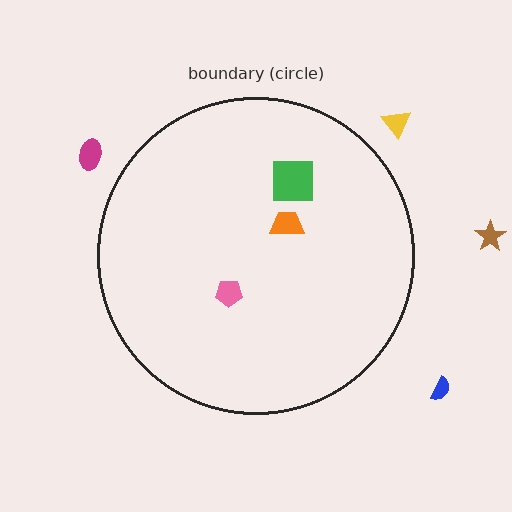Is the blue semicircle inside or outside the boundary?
Outside.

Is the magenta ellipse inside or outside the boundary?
Outside.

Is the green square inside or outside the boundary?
Inside.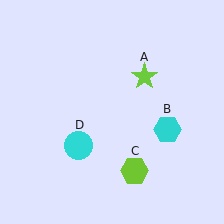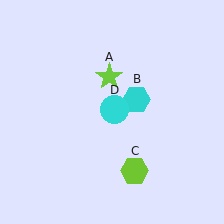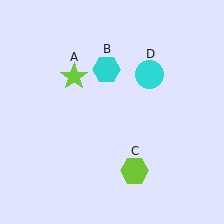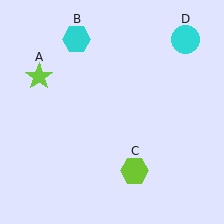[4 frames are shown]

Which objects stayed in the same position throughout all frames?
Lime hexagon (object C) remained stationary.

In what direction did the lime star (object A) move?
The lime star (object A) moved left.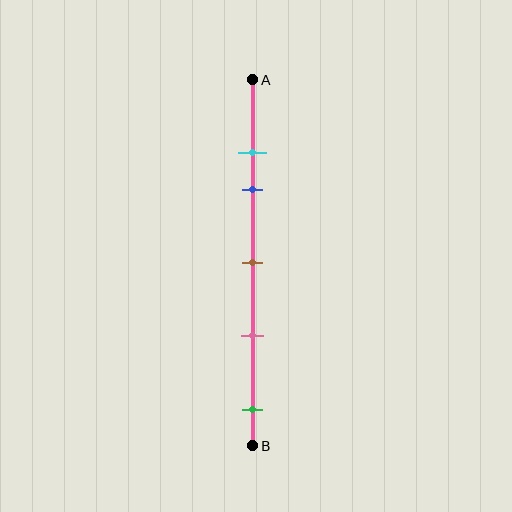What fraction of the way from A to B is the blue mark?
The blue mark is approximately 30% (0.3) of the way from A to B.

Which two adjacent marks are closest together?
The cyan and blue marks are the closest adjacent pair.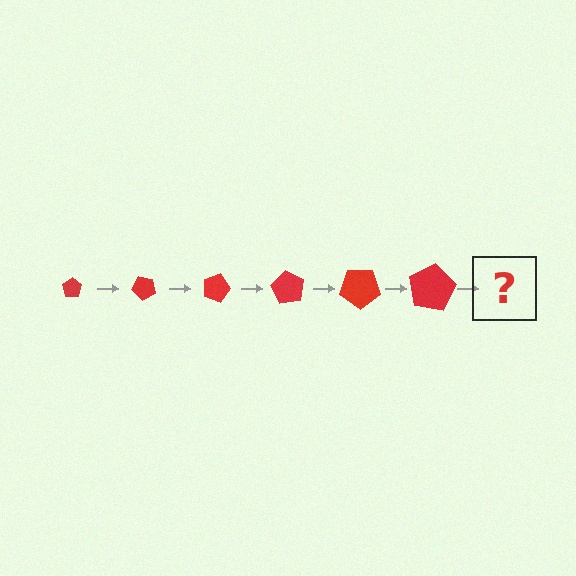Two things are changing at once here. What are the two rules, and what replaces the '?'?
The two rules are that the pentagon grows larger each step and it rotates 45 degrees each step. The '?' should be a pentagon, larger than the previous one and rotated 270 degrees from the start.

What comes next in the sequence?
The next element should be a pentagon, larger than the previous one and rotated 270 degrees from the start.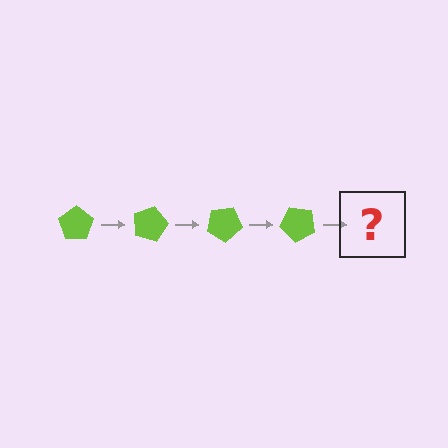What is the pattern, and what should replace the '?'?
The pattern is that the pentagon rotates 15 degrees each step. The '?' should be a lime pentagon rotated 60 degrees.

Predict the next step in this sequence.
The next step is a lime pentagon rotated 60 degrees.